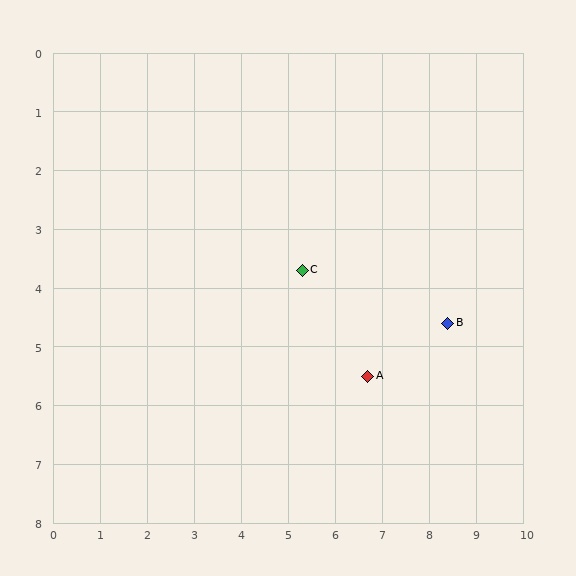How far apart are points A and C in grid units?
Points A and C are about 2.3 grid units apart.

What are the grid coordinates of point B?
Point B is at approximately (8.4, 4.6).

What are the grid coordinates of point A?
Point A is at approximately (6.7, 5.5).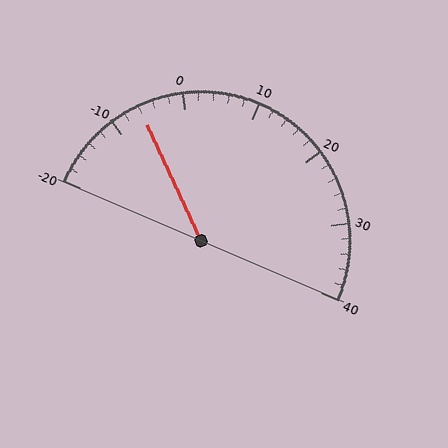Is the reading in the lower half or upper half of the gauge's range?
The reading is in the lower half of the range (-20 to 40).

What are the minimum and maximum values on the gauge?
The gauge ranges from -20 to 40.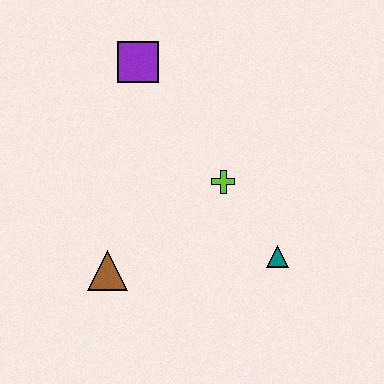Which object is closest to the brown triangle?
The lime cross is closest to the brown triangle.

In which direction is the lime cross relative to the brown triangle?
The lime cross is to the right of the brown triangle.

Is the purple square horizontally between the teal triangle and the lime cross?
No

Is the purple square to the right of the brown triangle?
Yes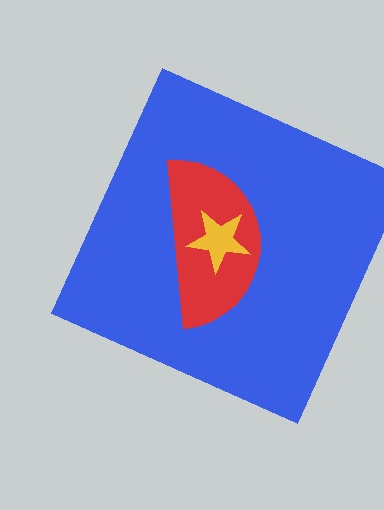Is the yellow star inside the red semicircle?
Yes.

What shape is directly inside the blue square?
The red semicircle.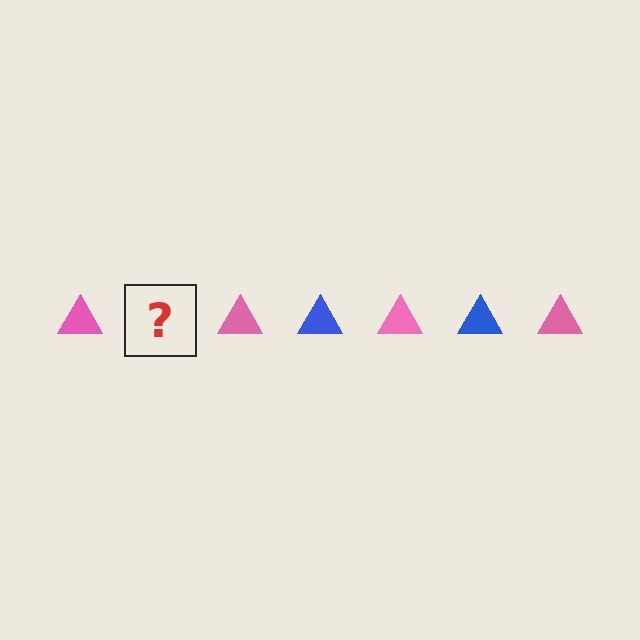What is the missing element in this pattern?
The missing element is a blue triangle.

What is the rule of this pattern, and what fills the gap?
The rule is that the pattern cycles through pink, blue triangles. The gap should be filled with a blue triangle.